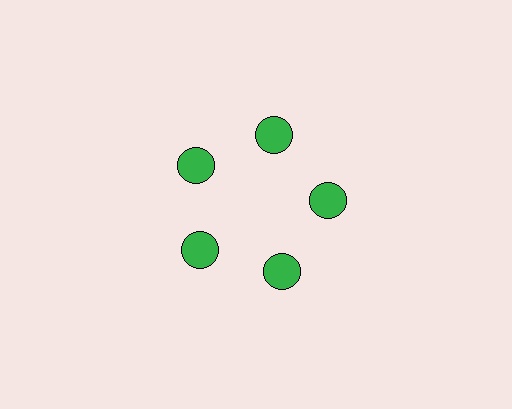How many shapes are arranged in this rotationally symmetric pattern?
There are 5 shapes, arranged in 5 groups of 1.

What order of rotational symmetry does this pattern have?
This pattern has 5-fold rotational symmetry.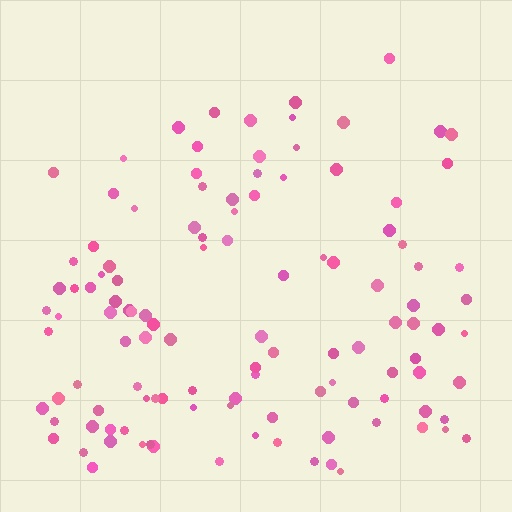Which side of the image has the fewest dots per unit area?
The top.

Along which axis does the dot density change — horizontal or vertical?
Vertical.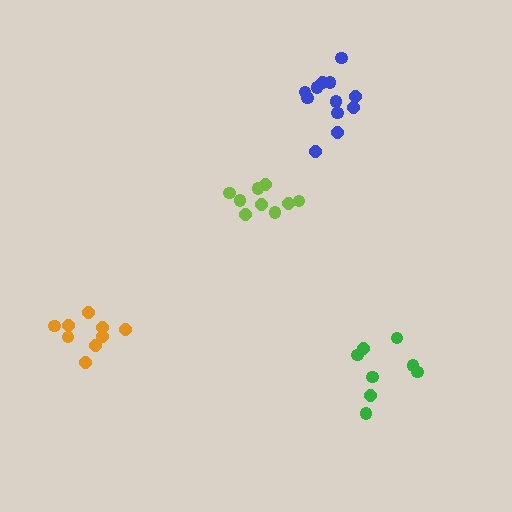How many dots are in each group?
Group 1: 9 dots, Group 2: 8 dots, Group 3: 12 dots, Group 4: 9 dots (38 total).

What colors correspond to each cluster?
The clusters are colored: orange, green, blue, lime.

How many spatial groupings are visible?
There are 4 spatial groupings.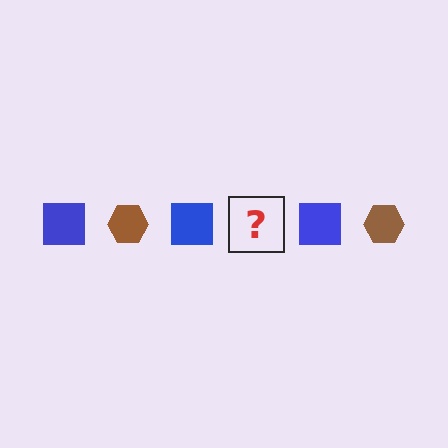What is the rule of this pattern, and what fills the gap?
The rule is that the pattern alternates between blue square and brown hexagon. The gap should be filled with a brown hexagon.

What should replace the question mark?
The question mark should be replaced with a brown hexagon.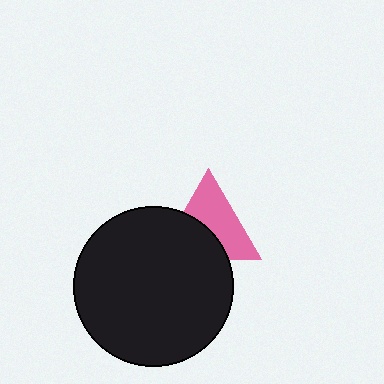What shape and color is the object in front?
The object in front is a black circle.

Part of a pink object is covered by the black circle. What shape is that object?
It is a triangle.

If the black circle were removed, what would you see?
You would see the complete pink triangle.